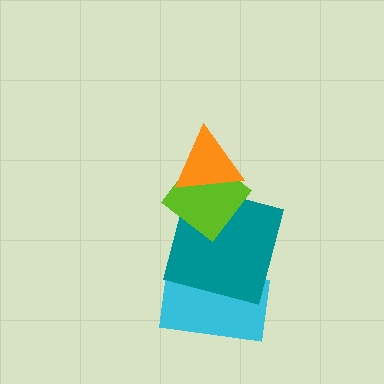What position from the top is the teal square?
The teal square is 3rd from the top.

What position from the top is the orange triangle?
The orange triangle is 1st from the top.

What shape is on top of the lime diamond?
The orange triangle is on top of the lime diamond.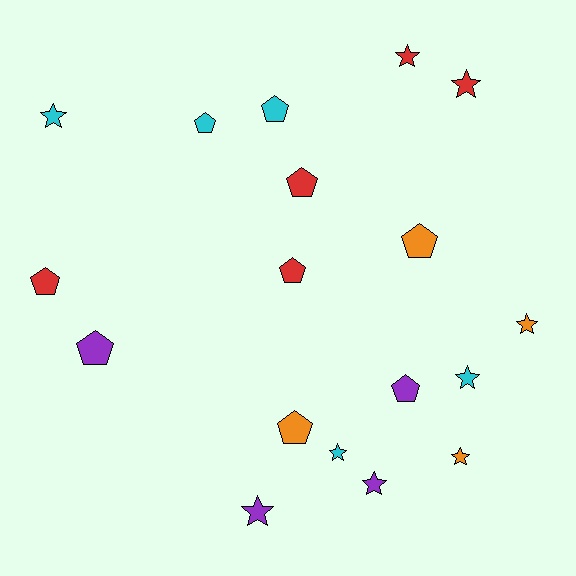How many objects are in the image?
There are 18 objects.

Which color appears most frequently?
Cyan, with 5 objects.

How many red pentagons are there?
There are 3 red pentagons.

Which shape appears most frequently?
Star, with 9 objects.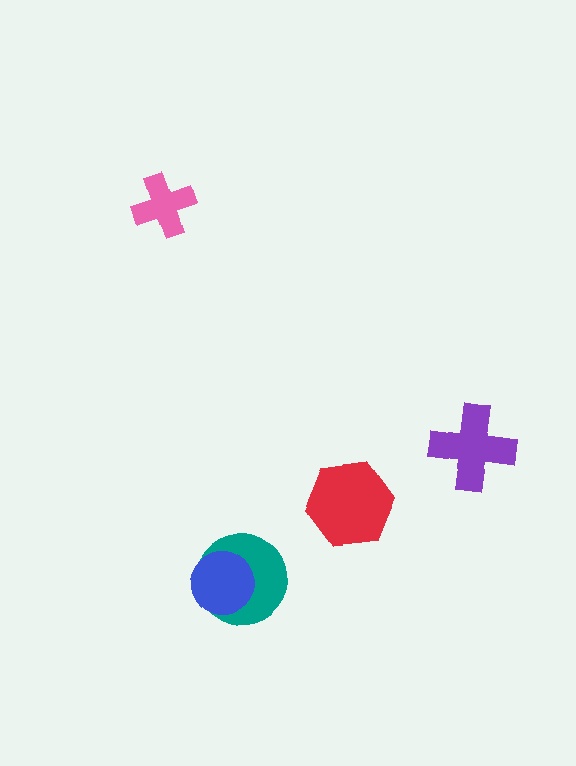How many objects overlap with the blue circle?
1 object overlaps with the blue circle.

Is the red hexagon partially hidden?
No, no other shape covers it.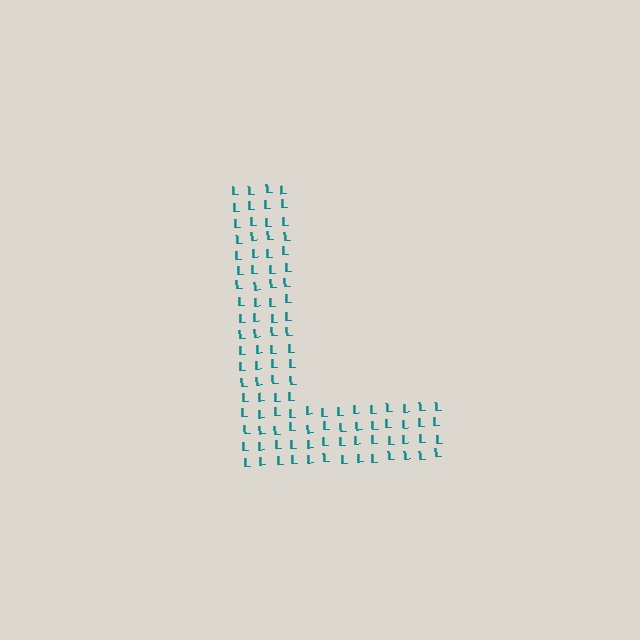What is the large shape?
The large shape is the letter L.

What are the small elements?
The small elements are letter L's.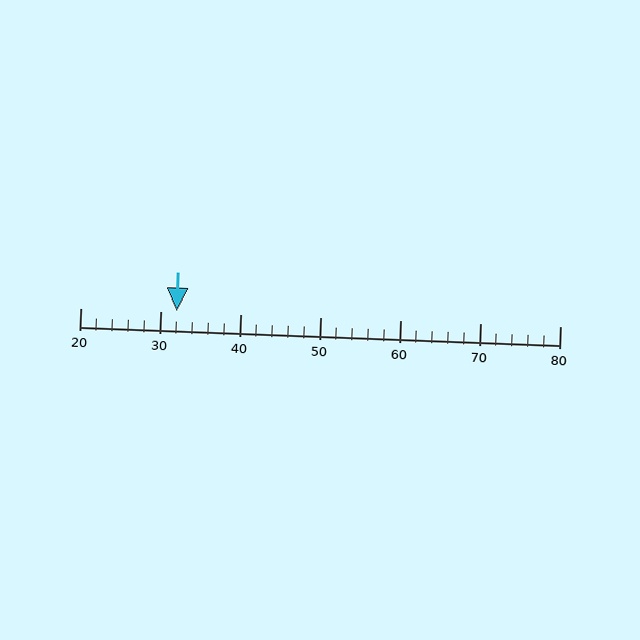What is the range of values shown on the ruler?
The ruler shows values from 20 to 80.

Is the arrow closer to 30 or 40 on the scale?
The arrow is closer to 30.